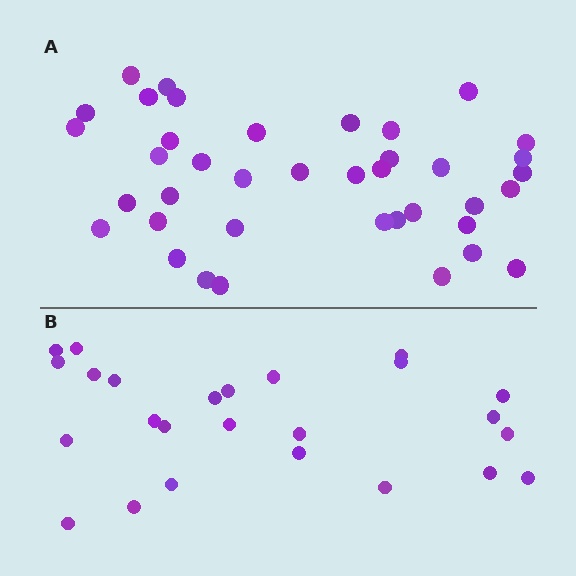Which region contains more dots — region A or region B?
Region A (the top region) has more dots.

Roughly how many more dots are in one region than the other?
Region A has approximately 15 more dots than region B.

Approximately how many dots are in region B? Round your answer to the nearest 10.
About 20 dots. (The exact count is 25, which rounds to 20.)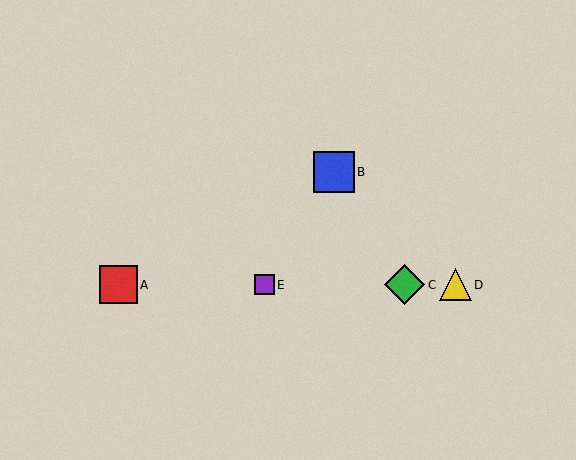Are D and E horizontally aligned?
Yes, both are at y≈285.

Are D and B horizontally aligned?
No, D is at y≈285 and B is at y≈172.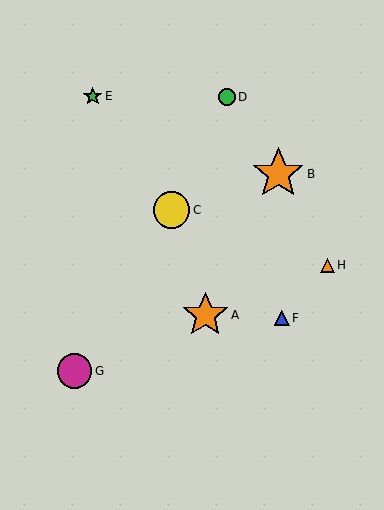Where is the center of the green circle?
The center of the green circle is at (227, 97).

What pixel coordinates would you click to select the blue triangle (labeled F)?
Click at (282, 318) to select the blue triangle F.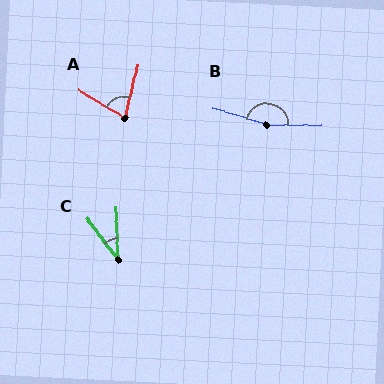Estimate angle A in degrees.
Approximately 73 degrees.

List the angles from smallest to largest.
C (34°), A (73°), B (164°).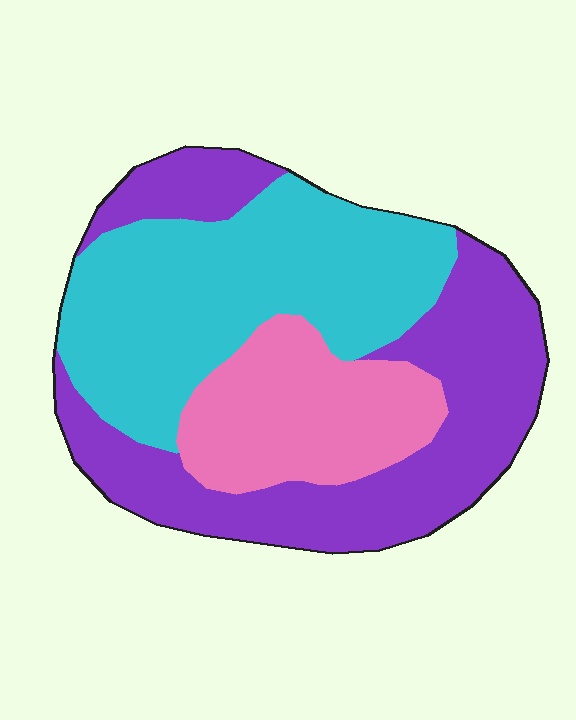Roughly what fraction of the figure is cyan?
Cyan takes up between a quarter and a half of the figure.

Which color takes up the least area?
Pink, at roughly 20%.